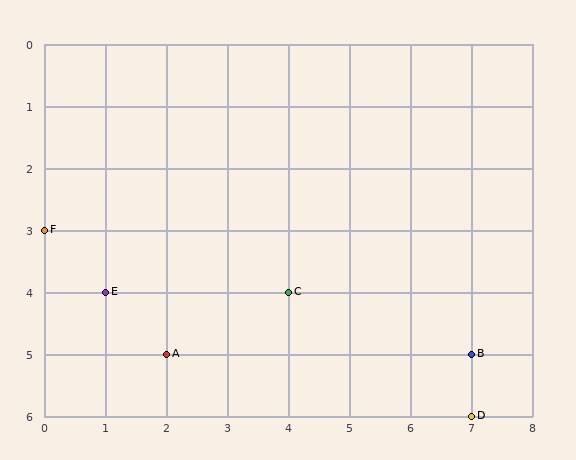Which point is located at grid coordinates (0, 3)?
Point F is at (0, 3).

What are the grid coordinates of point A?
Point A is at grid coordinates (2, 5).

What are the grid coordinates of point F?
Point F is at grid coordinates (0, 3).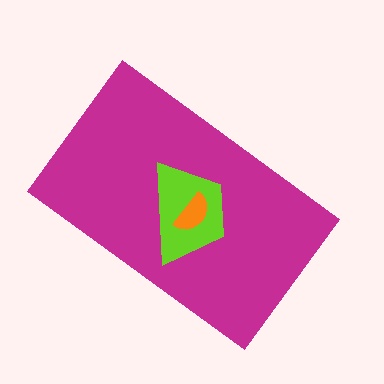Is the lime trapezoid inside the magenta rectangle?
Yes.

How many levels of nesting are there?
3.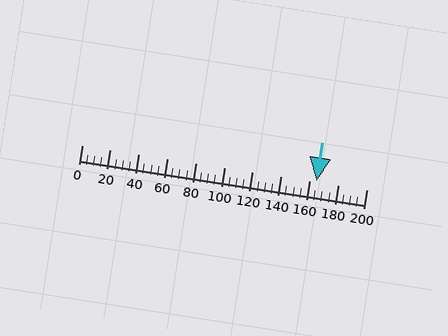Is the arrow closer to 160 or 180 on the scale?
The arrow is closer to 160.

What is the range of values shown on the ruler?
The ruler shows values from 0 to 200.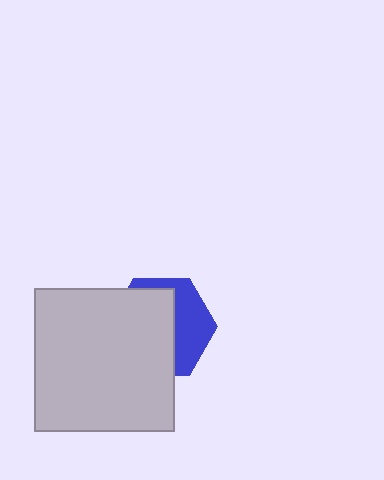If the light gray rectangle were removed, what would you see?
You would see the complete blue hexagon.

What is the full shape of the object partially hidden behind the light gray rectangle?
The partially hidden object is a blue hexagon.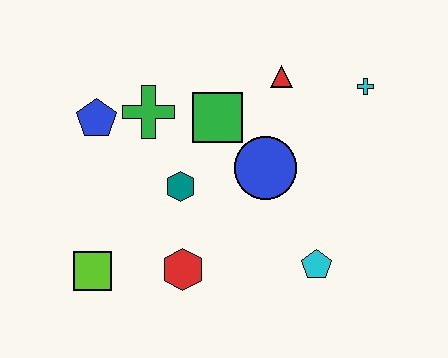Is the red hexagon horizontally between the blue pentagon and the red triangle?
Yes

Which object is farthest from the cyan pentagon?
The blue pentagon is farthest from the cyan pentagon.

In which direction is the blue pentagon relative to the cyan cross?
The blue pentagon is to the left of the cyan cross.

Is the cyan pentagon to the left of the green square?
No